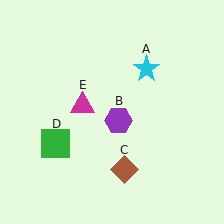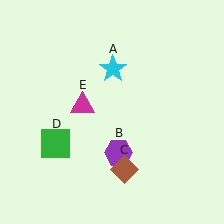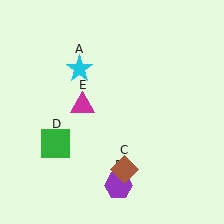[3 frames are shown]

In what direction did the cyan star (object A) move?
The cyan star (object A) moved left.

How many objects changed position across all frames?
2 objects changed position: cyan star (object A), purple hexagon (object B).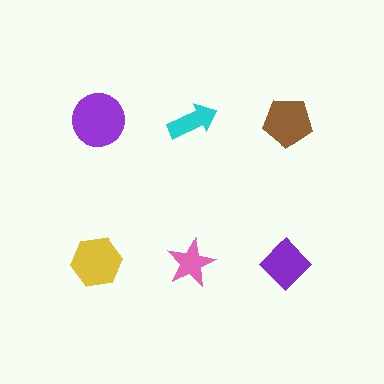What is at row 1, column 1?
A purple circle.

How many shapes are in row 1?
3 shapes.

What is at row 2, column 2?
A pink star.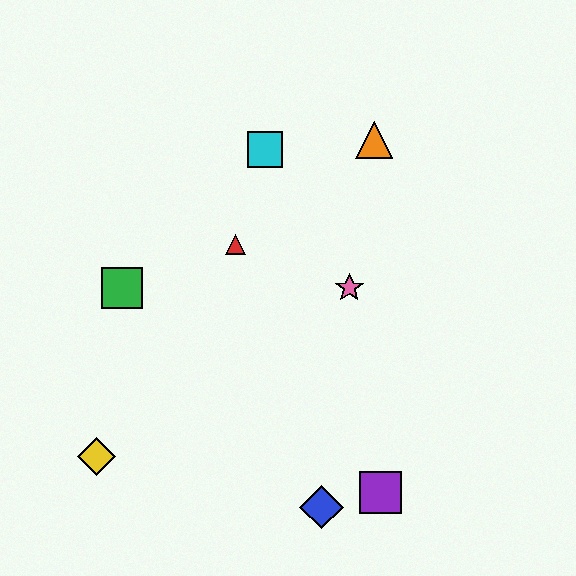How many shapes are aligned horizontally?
2 shapes (the green square, the pink star) are aligned horizontally.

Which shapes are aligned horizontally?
The green square, the pink star are aligned horizontally.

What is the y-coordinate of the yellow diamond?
The yellow diamond is at y≈457.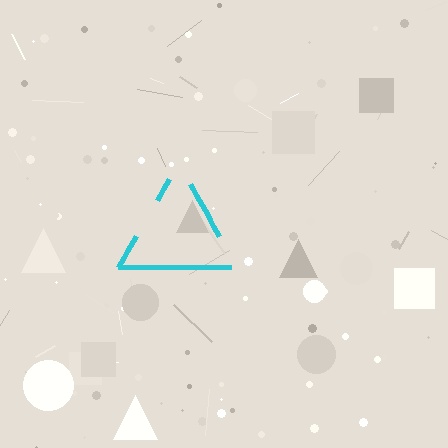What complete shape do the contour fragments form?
The contour fragments form a triangle.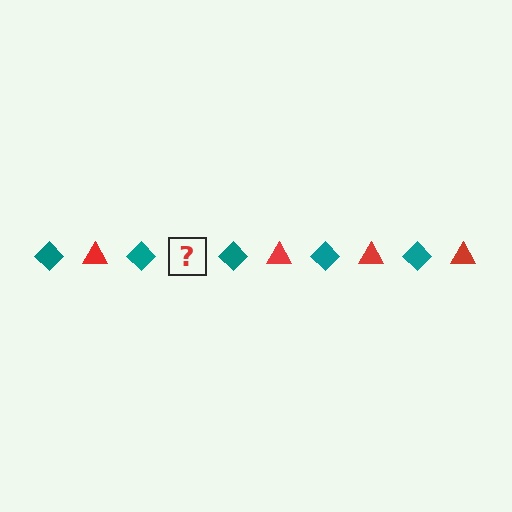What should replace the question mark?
The question mark should be replaced with a red triangle.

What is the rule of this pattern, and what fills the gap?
The rule is that the pattern alternates between teal diamond and red triangle. The gap should be filled with a red triangle.